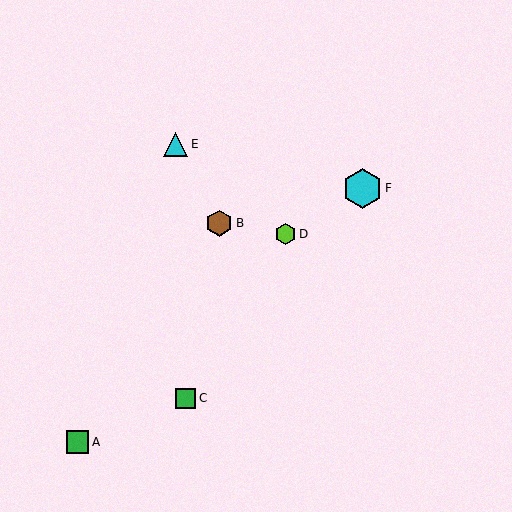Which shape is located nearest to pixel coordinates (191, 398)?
The green square (labeled C) at (186, 398) is nearest to that location.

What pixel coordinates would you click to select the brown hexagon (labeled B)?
Click at (219, 223) to select the brown hexagon B.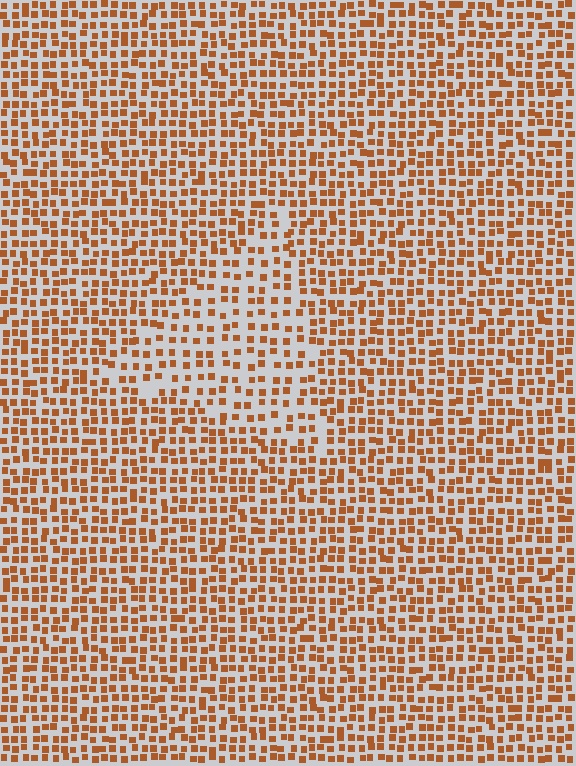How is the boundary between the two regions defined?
The boundary is defined by a change in element density (approximately 1.7x ratio). All elements are the same color, size, and shape.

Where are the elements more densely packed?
The elements are more densely packed outside the triangle boundary.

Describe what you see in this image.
The image contains small brown elements arranged at two different densities. A triangle-shaped region is visible where the elements are less densely packed than the surrounding area.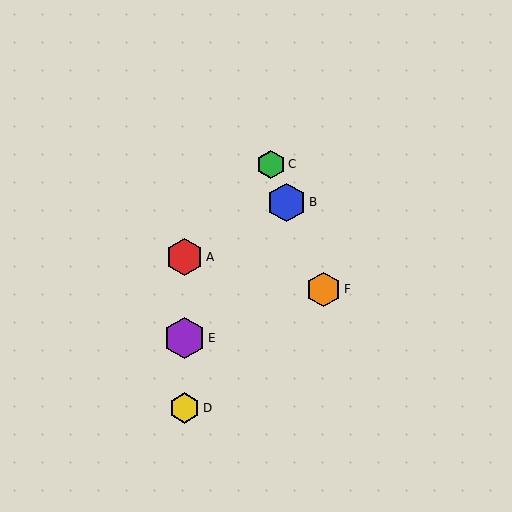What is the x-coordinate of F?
Object F is at x≈324.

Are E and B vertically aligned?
No, E is at x≈184 and B is at x≈287.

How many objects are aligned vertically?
3 objects (A, D, E) are aligned vertically.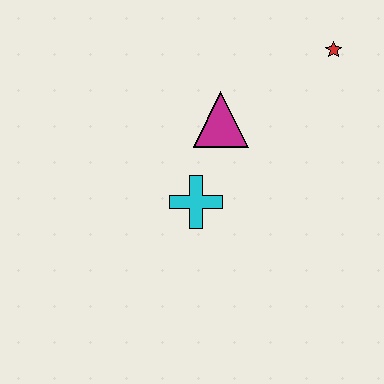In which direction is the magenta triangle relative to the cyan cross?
The magenta triangle is above the cyan cross.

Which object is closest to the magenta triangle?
The cyan cross is closest to the magenta triangle.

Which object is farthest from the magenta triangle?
The red star is farthest from the magenta triangle.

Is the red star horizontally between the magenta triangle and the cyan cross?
No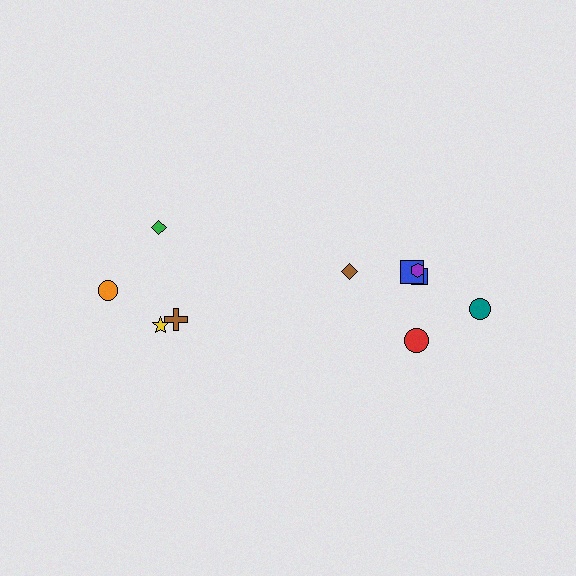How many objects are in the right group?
There are 6 objects.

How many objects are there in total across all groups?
There are 10 objects.